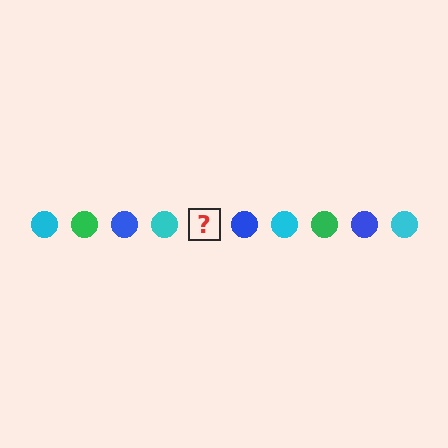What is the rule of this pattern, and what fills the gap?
The rule is that the pattern cycles through cyan, green, blue circles. The gap should be filled with a green circle.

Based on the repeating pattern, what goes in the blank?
The blank should be a green circle.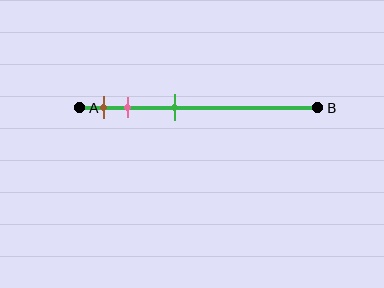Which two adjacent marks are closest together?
The brown and pink marks are the closest adjacent pair.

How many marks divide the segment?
There are 3 marks dividing the segment.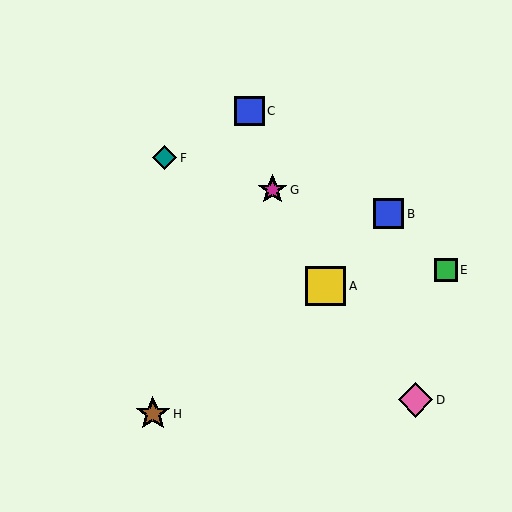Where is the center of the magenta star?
The center of the magenta star is at (273, 190).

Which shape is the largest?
The yellow square (labeled A) is the largest.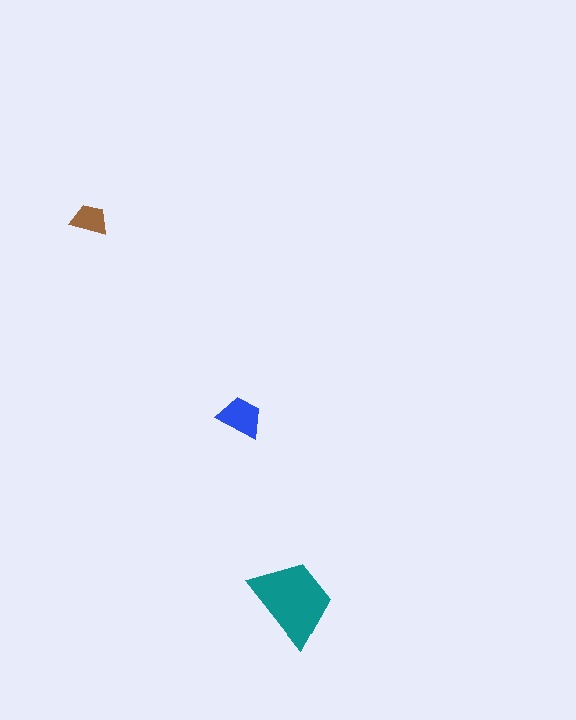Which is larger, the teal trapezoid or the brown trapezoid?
The teal one.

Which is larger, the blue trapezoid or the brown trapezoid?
The blue one.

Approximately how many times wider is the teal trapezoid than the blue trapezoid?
About 2 times wider.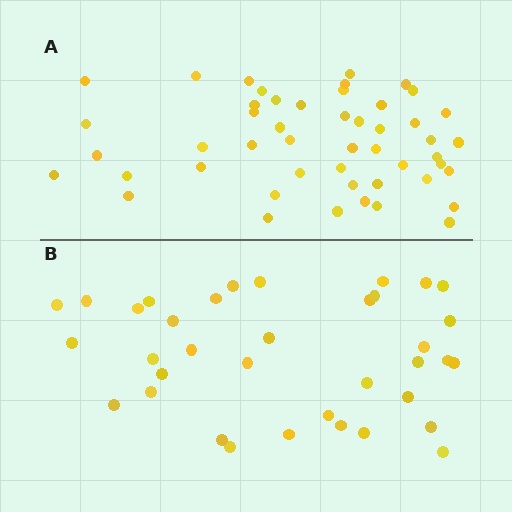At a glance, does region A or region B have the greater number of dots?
Region A (the top region) has more dots.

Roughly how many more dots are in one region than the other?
Region A has approximately 15 more dots than region B.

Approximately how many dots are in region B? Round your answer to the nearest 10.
About 40 dots. (The exact count is 36, which rounds to 40.)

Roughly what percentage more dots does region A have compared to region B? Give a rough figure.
About 35% more.